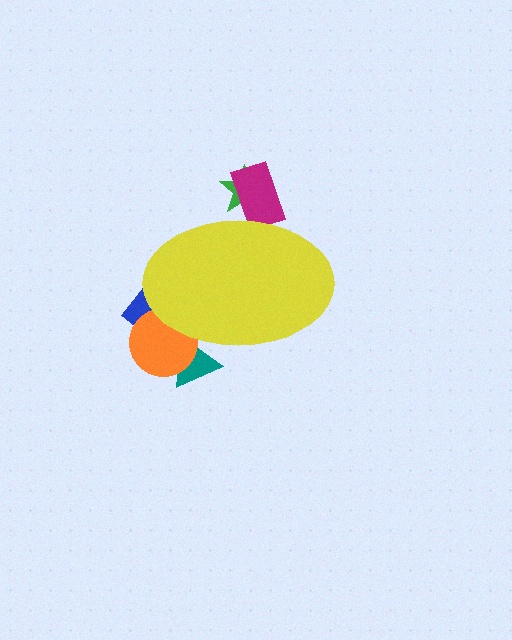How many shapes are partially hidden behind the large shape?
5 shapes are partially hidden.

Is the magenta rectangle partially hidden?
Yes, the magenta rectangle is partially hidden behind the yellow ellipse.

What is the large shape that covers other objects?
A yellow ellipse.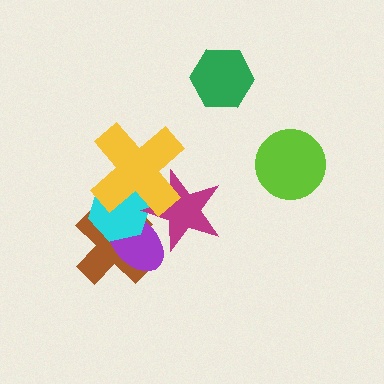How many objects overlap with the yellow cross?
4 objects overlap with the yellow cross.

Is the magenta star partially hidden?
Yes, it is partially covered by another shape.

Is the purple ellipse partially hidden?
Yes, it is partially covered by another shape.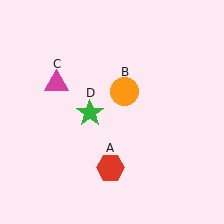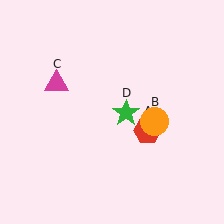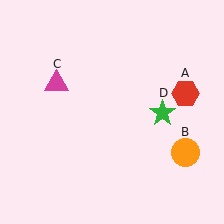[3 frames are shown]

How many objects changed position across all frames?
3 objects changed position: red hexagon (object A), orange circle (object B), green star (object D).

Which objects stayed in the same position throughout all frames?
Magenta triangle (object C) remained stationary.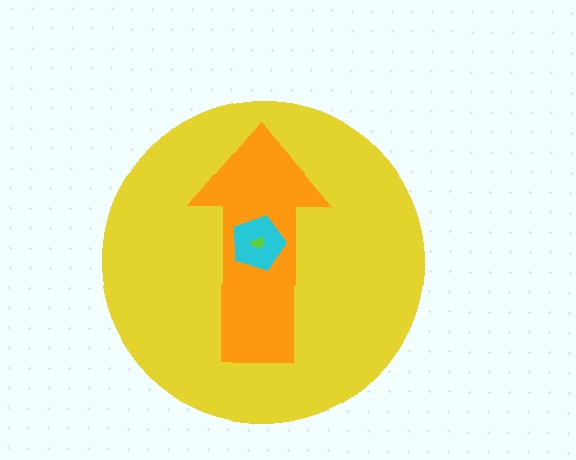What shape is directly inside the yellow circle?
The orange arrow.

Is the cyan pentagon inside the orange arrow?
Yes.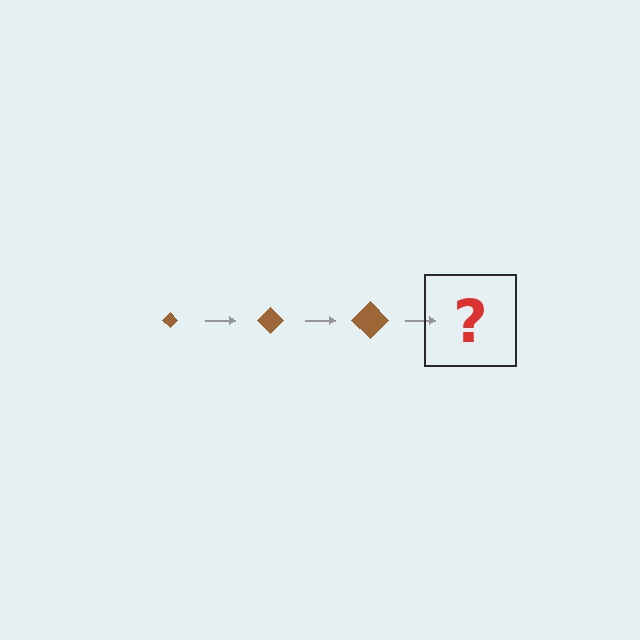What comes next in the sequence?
The next element should be a brown diamond, larger than the previous one.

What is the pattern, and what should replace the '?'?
The pattern is that the diamond gets progressively larger each step. The '?' should be a brown diamond, larger than the previous one.